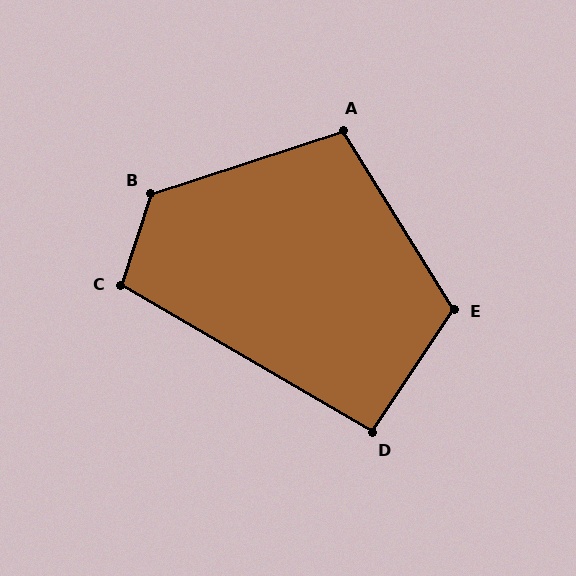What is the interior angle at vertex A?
Approximately 104 degrees (obtuse).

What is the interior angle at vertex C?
Approximately 103 degrees (obtuse).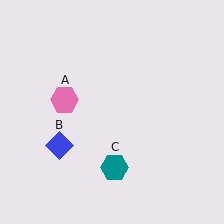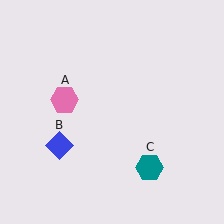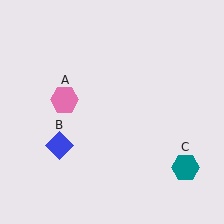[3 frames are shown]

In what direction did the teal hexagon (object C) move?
The teal hexagon (object C) moved right.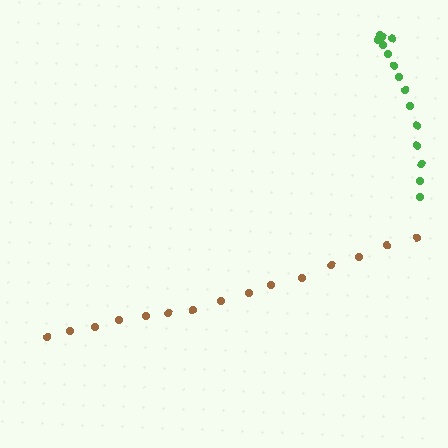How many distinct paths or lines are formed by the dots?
There are 2 distinct paths.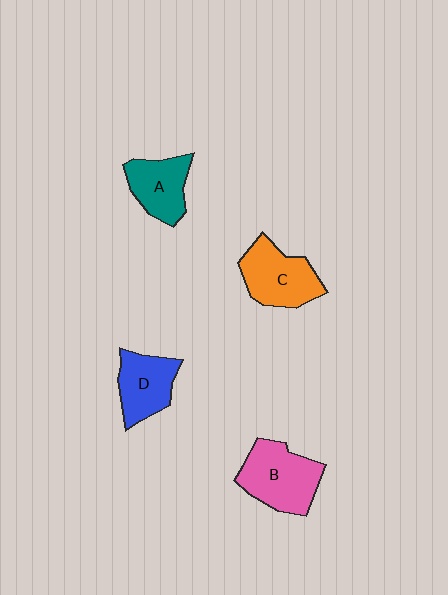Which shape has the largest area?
Shape B (pink).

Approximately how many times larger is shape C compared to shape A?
Approximately 1.2 times.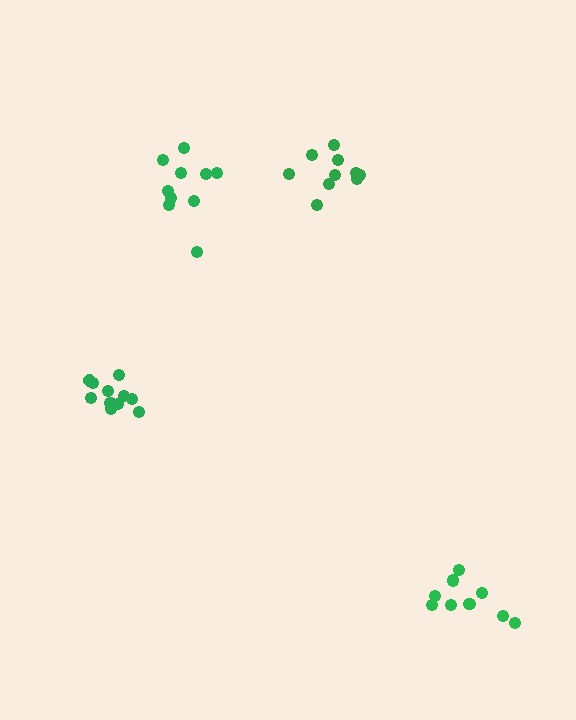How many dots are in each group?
Group 1: 10 dots, Group 2: 11 dots, Group 3: 10 dots, Group 4: 9 dots (40 total).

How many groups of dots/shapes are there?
There are 4 groups.